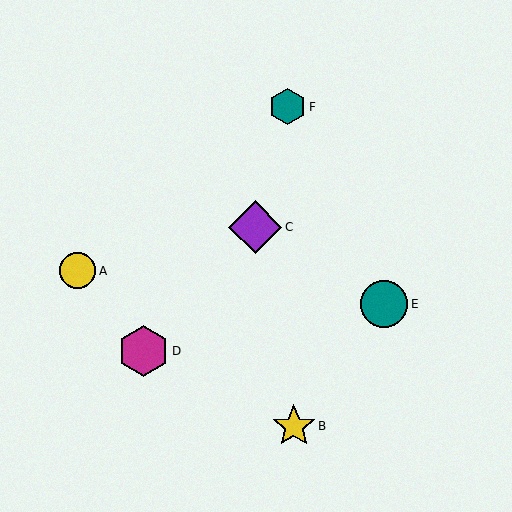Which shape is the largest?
The purple diamond (labeled C) is the largest.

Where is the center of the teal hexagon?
The center of the teal hexagon is at (287, 107).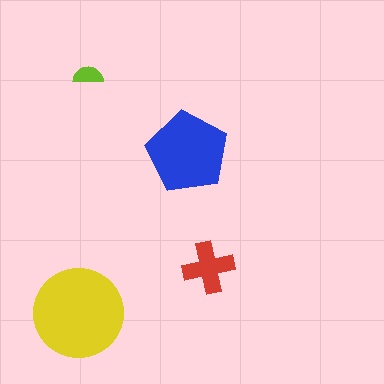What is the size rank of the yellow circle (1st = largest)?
1st.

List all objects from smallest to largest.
The lime semicircle, the red cross, the blue pentagon, the yellow circle.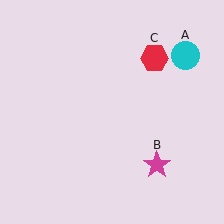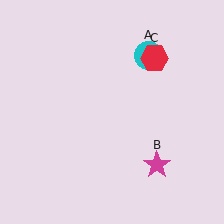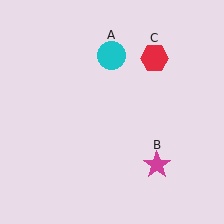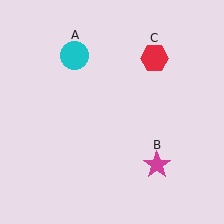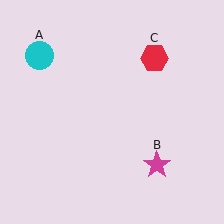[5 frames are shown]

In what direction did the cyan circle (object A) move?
The cyan circle (object A) moved left.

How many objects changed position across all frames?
1 object changed position: cyan circle (object A).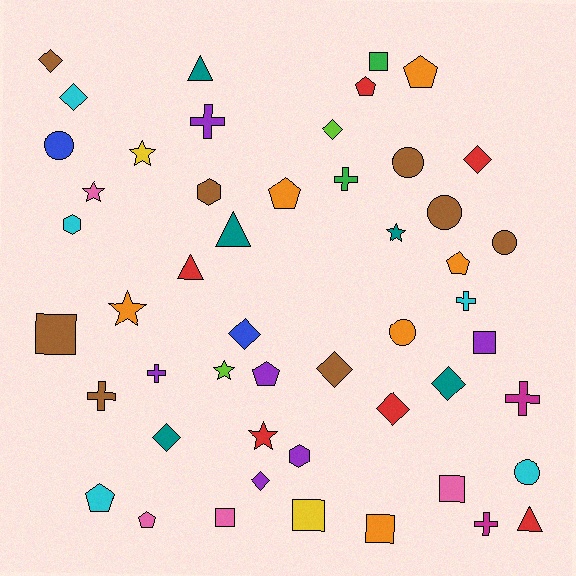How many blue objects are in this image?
There are 2 blue objects.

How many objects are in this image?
There are 50 objects.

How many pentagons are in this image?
There are 7 pentagons.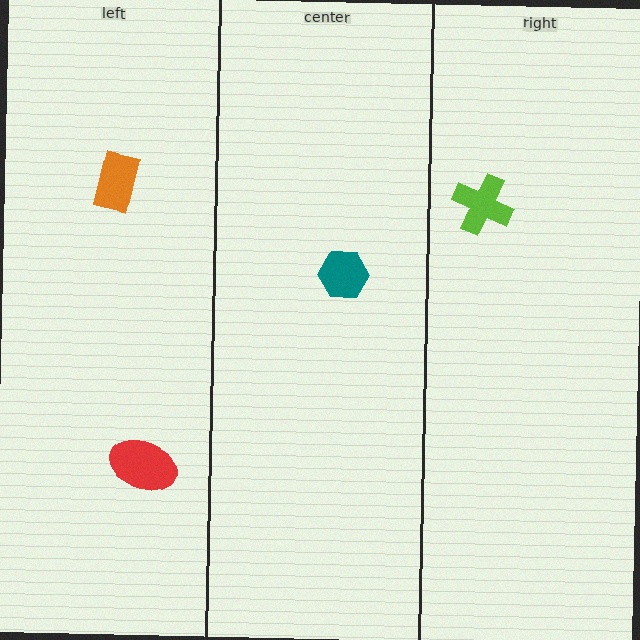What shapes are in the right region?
The lime cross.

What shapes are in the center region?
The teal hexagon.